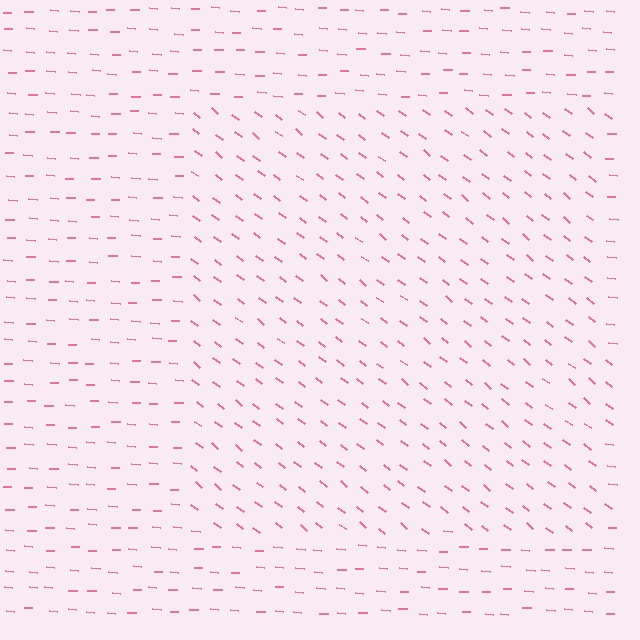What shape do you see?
I see a rectangle.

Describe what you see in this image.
The image is filled with small pink line segments. A rectangle region in the image has lines oriented differently from the surrounding lines, creating a visible texture boundary.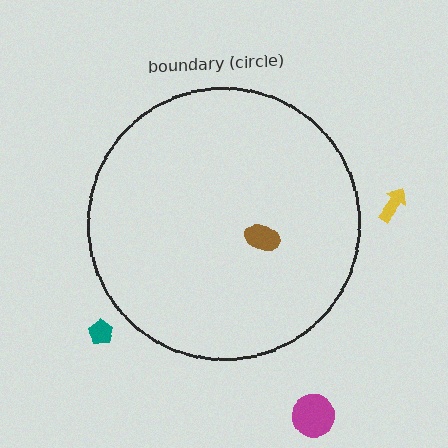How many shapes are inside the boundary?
1 inside, 3 outside.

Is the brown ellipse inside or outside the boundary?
Inside.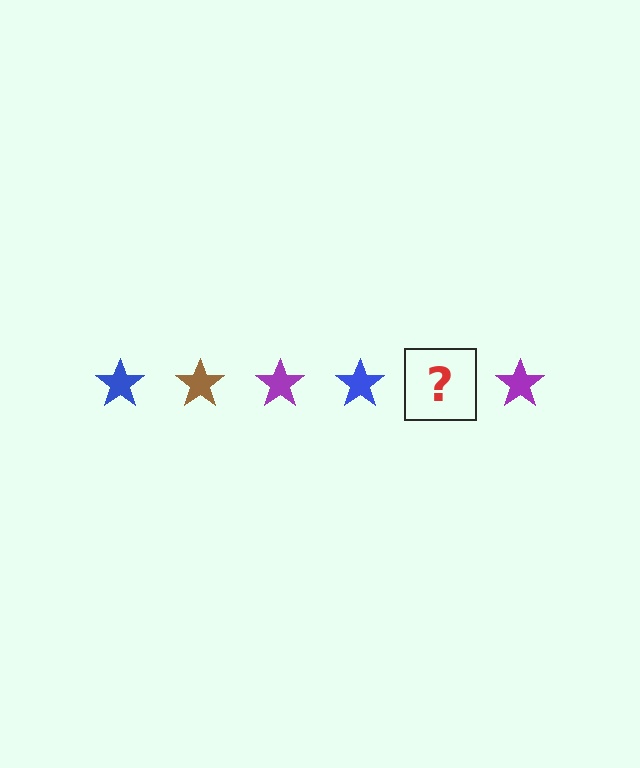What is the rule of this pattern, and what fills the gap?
The rule is that the pattern cycles through blue, brown, purple stars. The gap should be filled with a brown star.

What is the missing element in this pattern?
The missing element is a brown star.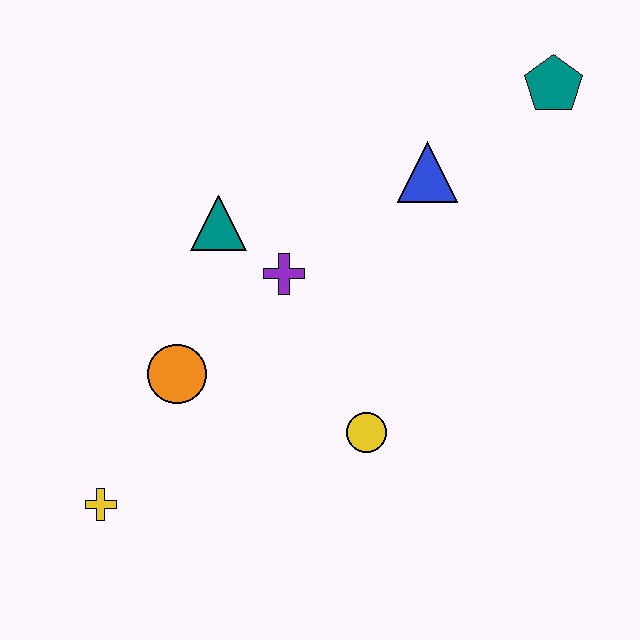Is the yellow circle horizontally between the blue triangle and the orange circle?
Yes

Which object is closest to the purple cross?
The teal triangle is closest to the purple cross.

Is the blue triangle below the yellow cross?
No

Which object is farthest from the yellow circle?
The teal pentagon is farthest from the yellow circle.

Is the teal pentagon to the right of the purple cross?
Yes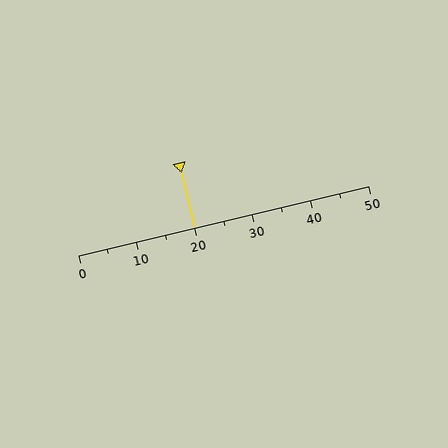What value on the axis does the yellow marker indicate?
The marker indicates approximately 20.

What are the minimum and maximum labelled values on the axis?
The axis runs from 0 to 50.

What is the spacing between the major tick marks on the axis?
The major ticks are spaced 10 apart.